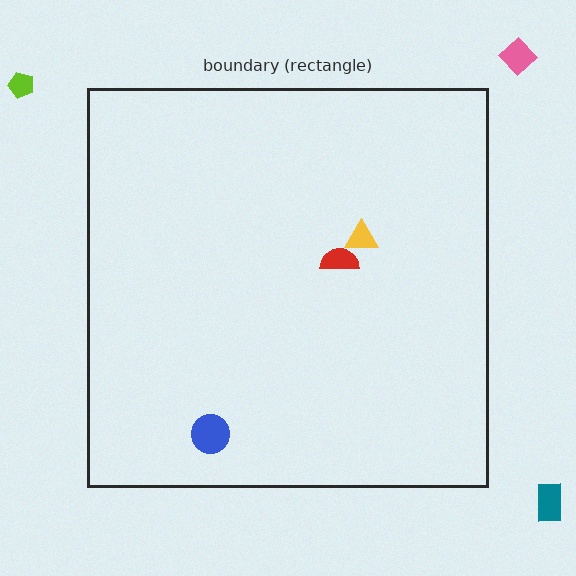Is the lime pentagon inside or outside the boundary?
Outside.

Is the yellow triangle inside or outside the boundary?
Inside.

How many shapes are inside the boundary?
3 inside, 3 outside.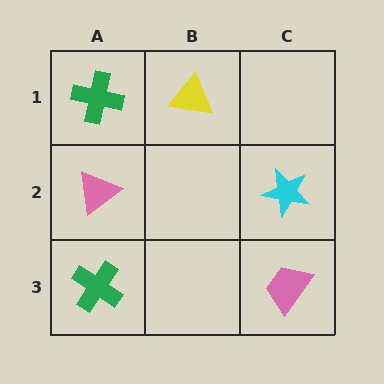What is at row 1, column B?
A yellow triangle.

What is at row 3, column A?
A green cross.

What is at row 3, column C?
A pink trapezoid.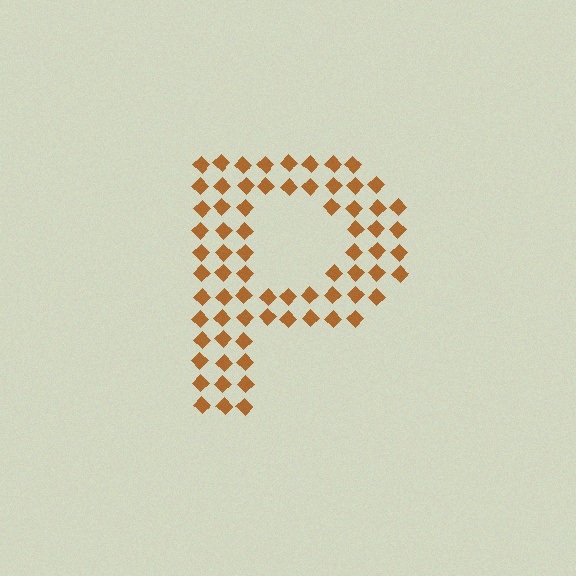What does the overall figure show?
The overall figure shows the letter P.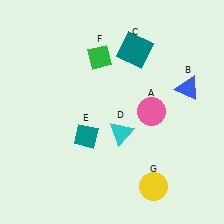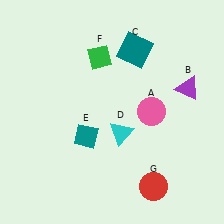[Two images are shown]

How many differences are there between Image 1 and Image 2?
There are 2 differences between the two images.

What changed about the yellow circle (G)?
In Image 1, G is yellow. In Image 2, it changed to red.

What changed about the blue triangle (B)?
In Image 1, B is blue. In Image 2, it changed to purple.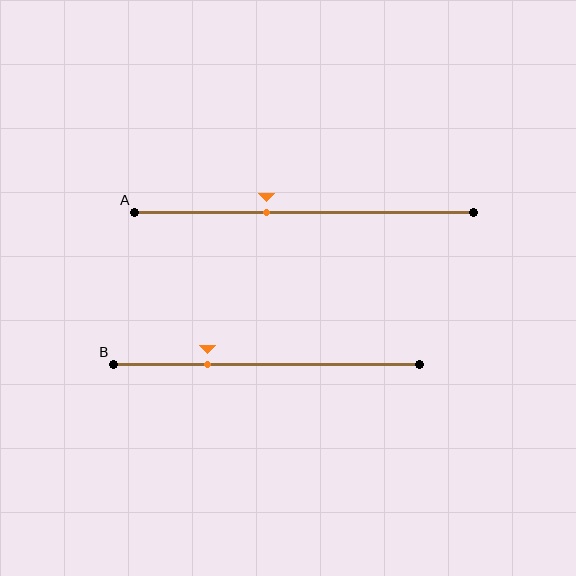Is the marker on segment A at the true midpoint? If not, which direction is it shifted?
No, the marker on segment A is shifted to the left by about 11% of the segment length.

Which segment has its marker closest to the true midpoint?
Segment A has its marker closest to the true midpoint.